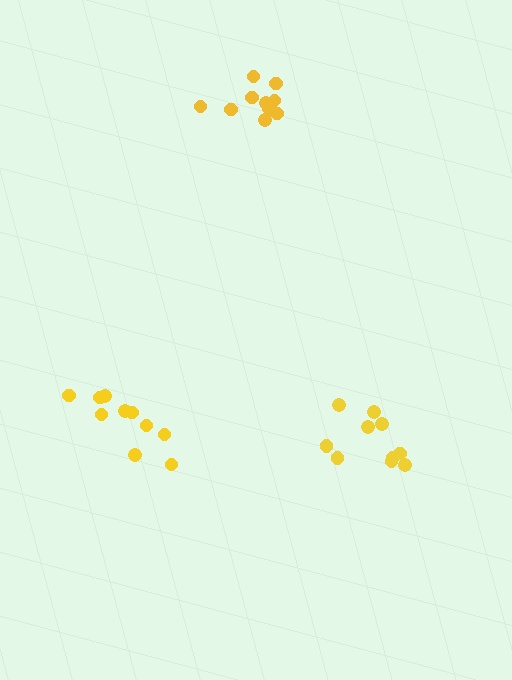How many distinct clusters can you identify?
There are 3 distinct clusters.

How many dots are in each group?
Group 1: 10 dots, Group 2: 10 dots, Group 3: 10 dots (30 total).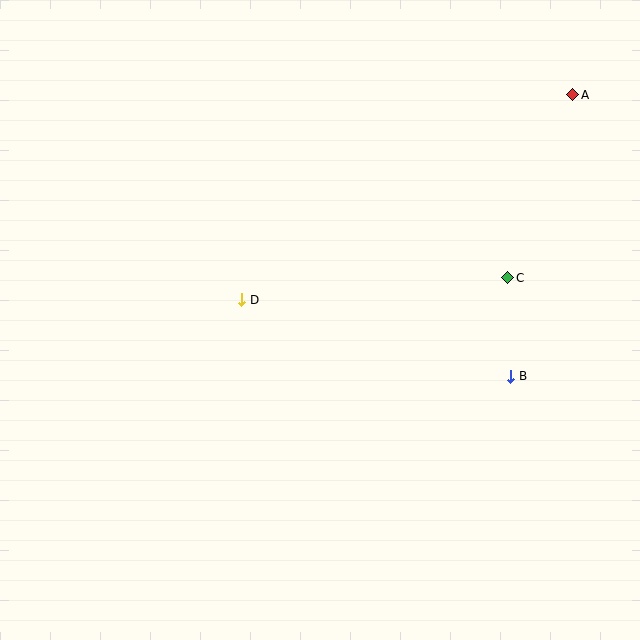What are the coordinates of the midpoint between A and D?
The midpoint between A and D is at (407, 197).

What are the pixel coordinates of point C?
Point C is at (508, 278).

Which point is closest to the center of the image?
Point D at (242, 300) is closest to the center.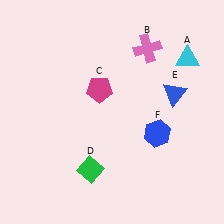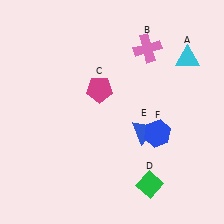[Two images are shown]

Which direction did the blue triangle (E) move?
The blue triangle (E) moved down.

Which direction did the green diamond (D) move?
The green diamond (D) moved right.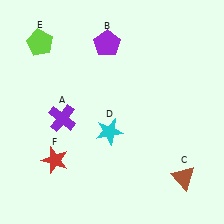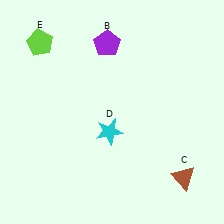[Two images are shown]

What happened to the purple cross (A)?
The purple cross (A) was removed in Image 2. It was in the bottom-left area of Image 1.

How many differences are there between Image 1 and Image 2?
There are 2 differences between the two images.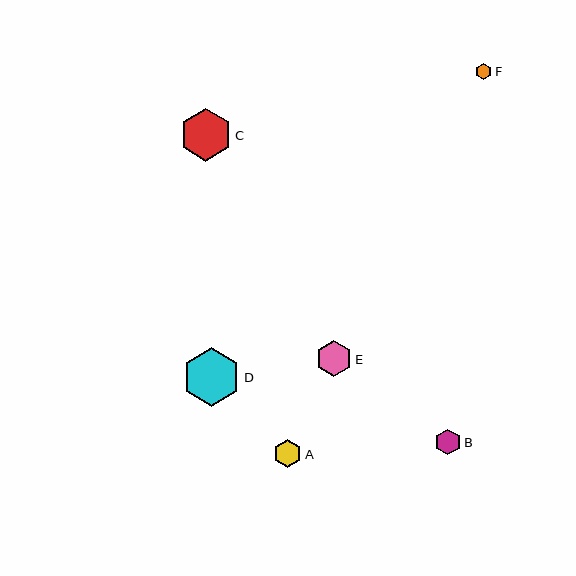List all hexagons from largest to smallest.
From largest to smallest: D, C, E, A, B, F.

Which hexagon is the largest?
Hexagon D is the largest with a size of approximately 58 pixels.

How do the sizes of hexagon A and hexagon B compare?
Hexagon A and hexagon B are approximately the same size.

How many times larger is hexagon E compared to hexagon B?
Hexagon E is approximately 1.4 times the size of hexagon B.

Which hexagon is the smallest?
Hexagon F is the smallest with a size of approximately 16 pixels.